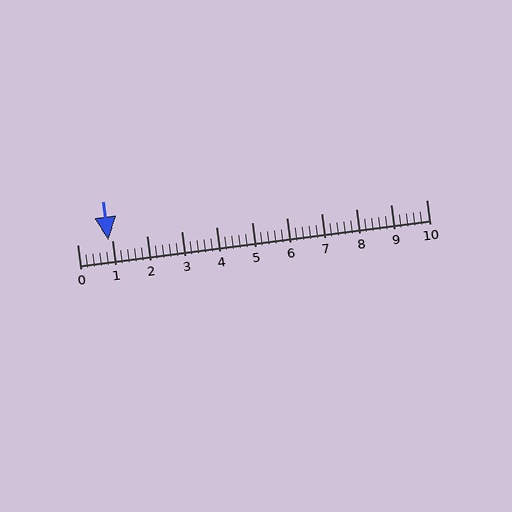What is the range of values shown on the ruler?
The ruler shows values from 0 to 10.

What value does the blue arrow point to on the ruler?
The blue arrow points to approximately 0.9.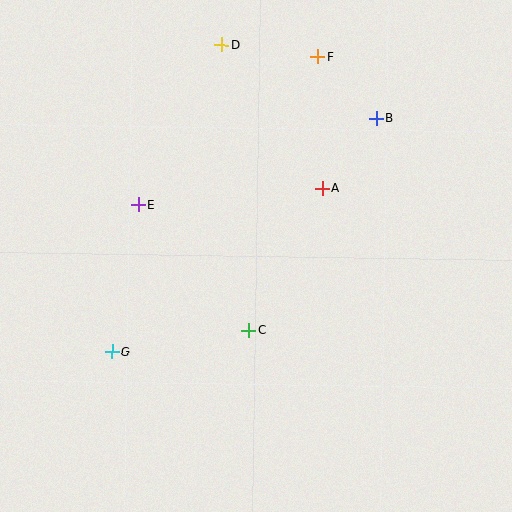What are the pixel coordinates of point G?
Point G is at (112, 352).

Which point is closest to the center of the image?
Point C at (249, 330) is closest to the center.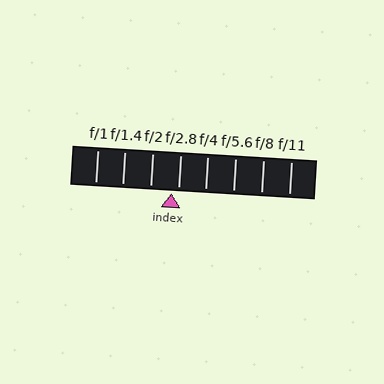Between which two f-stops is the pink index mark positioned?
The index mark is between f/2 and f/2.8.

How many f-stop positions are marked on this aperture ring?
There are 8 f-stop positions marked.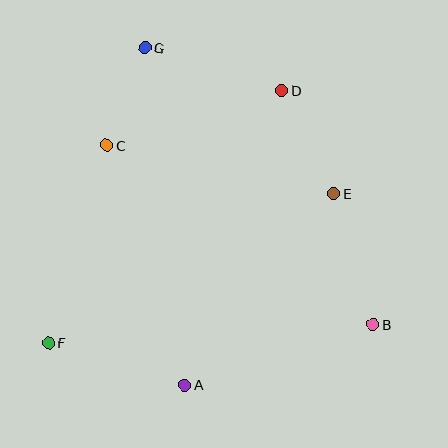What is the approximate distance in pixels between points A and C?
The distance between A and C is approximately 252 pixels.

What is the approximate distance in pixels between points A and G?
The distance between A and G is approximately 340 pixels.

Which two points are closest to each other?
Points C and G are closest to each other.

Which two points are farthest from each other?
Points B and G are farthest from each other.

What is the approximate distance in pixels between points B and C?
The distance between B and C is approximately 321 pixels.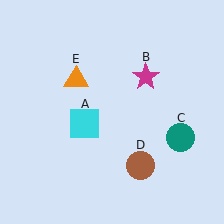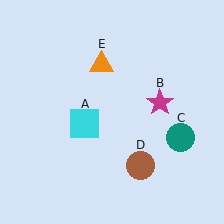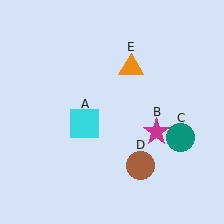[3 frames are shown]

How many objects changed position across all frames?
2 objects changed position: magenta star (object B), orange triangle (object E).